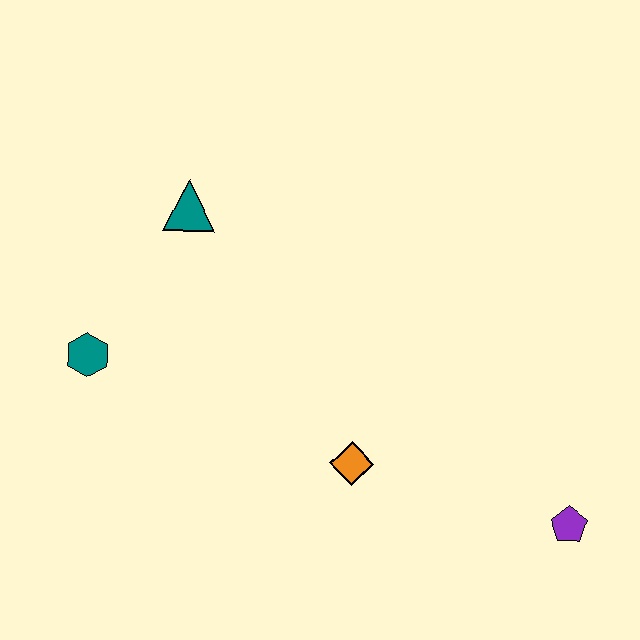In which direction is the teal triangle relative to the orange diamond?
The teal triangle is above the orange diamond.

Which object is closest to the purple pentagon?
The orange diamond is closest to the purple pentagon.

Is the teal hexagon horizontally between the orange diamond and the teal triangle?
No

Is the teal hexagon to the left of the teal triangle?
Yes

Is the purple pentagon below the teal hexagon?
Yes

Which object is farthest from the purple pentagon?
The teal hexagon is farthest from the purple pentagon.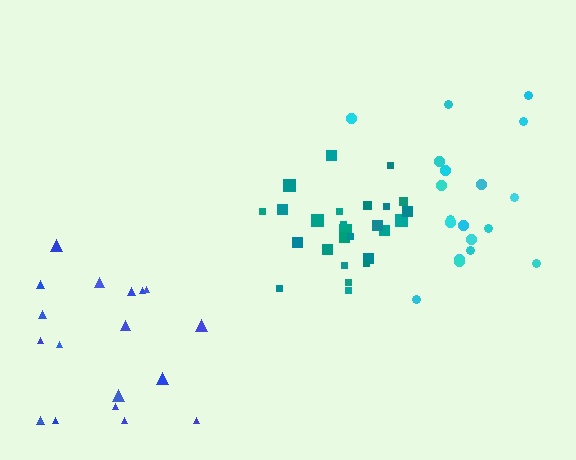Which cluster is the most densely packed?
Teal.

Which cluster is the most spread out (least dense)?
Blue.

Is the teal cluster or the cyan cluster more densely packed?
Teal.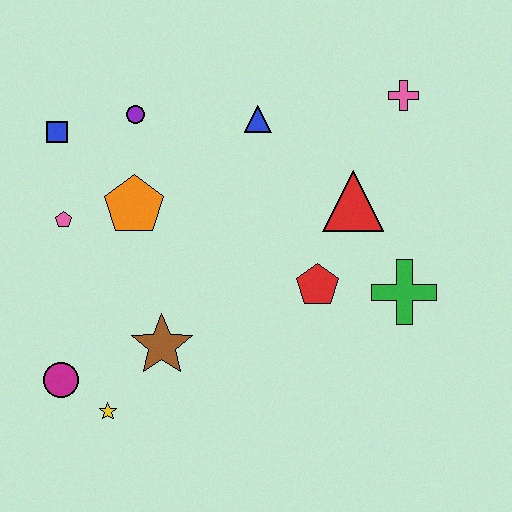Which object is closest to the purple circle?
The blue square is closest to the purple circle.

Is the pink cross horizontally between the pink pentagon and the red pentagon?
No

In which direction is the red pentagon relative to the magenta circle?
The red pentagon is to the right of the magenta circle.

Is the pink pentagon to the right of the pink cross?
No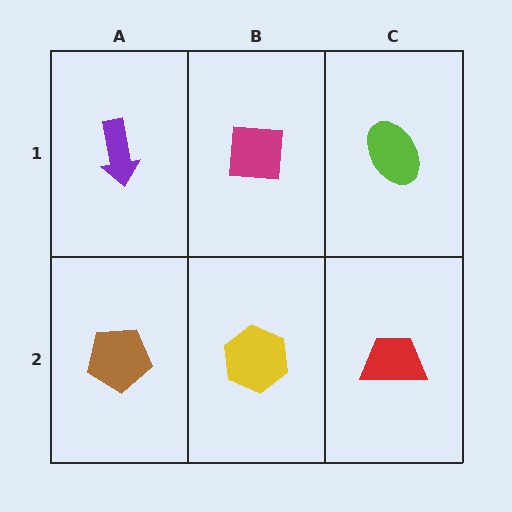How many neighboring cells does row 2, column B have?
3.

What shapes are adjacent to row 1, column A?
A brown pentagon (row 2, column A), a magenta square (row 1, column B).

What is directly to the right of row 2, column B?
A red trapezoid.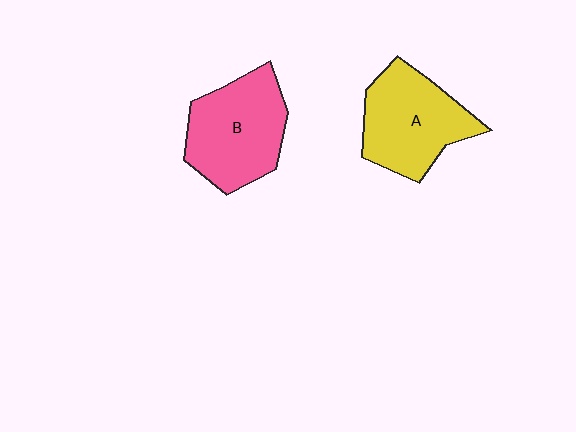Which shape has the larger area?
Shape B (pink).